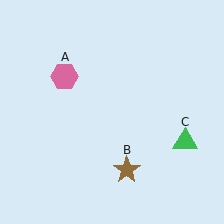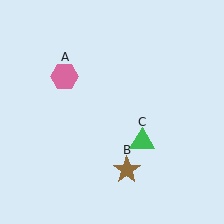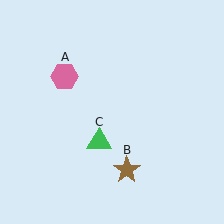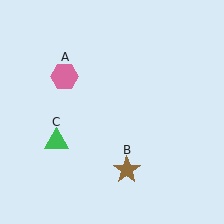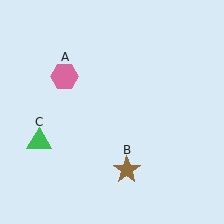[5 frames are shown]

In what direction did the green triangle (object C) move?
The green triangle (object C) moved left.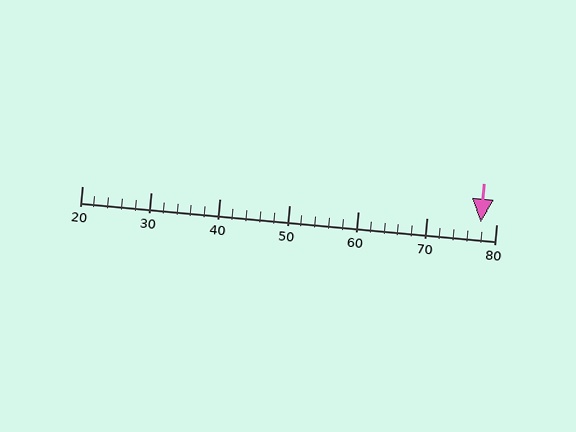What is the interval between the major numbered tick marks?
The major tick marks are spaced 10 units apart.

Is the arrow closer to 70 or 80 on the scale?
The arrow is closer to 80.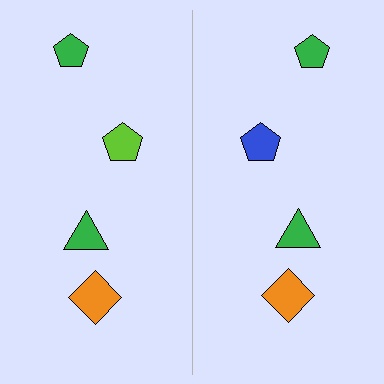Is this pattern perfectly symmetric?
No, the pattern is not perfectly symmetric. The blue pentagon on the right side breaks the symmetry — its mirror counterpart is lime.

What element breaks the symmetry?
The blue pentagon on the right side breaks the symmetry — its mirror counterpart is lime.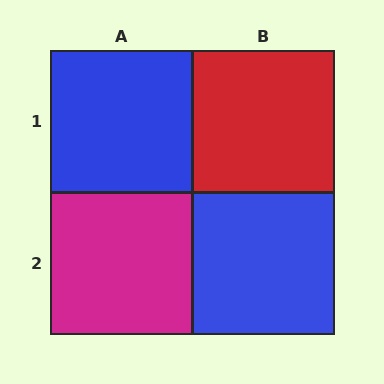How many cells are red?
1 cell is red.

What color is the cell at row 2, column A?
Magenta.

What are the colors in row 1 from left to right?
Blue, red.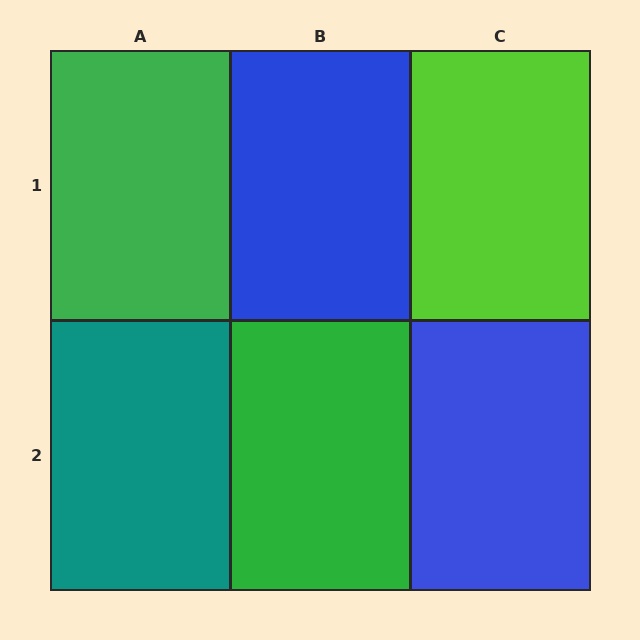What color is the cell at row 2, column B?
Green.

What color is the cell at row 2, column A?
Teal.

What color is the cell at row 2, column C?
Blue.